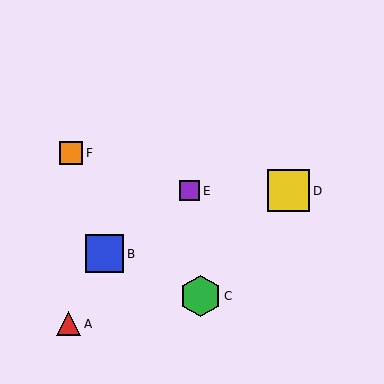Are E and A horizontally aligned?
No, E is at y≈191 and A is at y≈324.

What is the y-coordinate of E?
Object E is at y≈191.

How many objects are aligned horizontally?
2 objects (D, E) are aligned horizontally.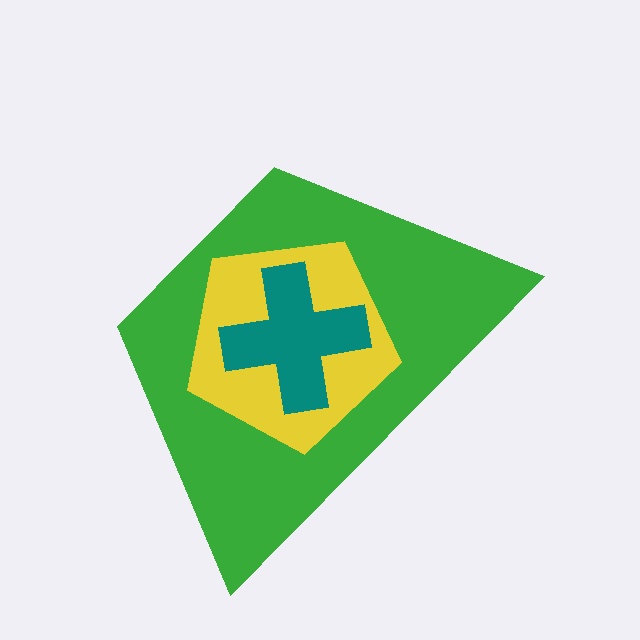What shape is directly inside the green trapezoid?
The yellow pentagon.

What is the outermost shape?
The green trapezoid.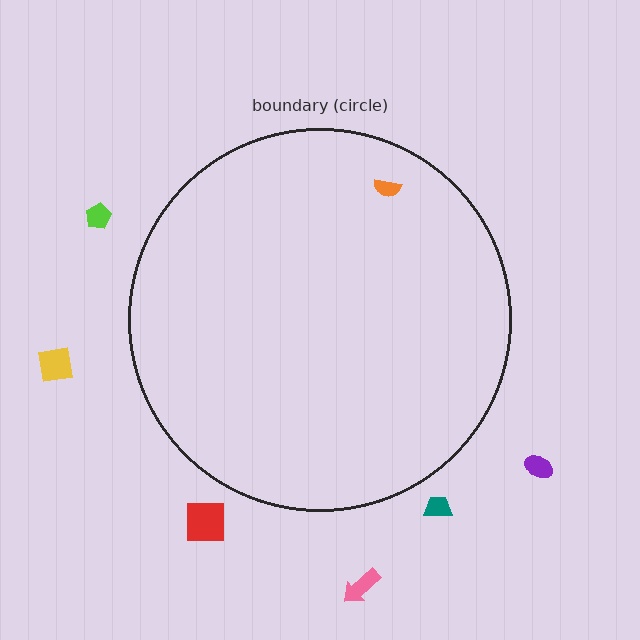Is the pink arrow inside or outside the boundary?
Outside.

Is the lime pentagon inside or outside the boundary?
Outside.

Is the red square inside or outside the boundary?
Outside.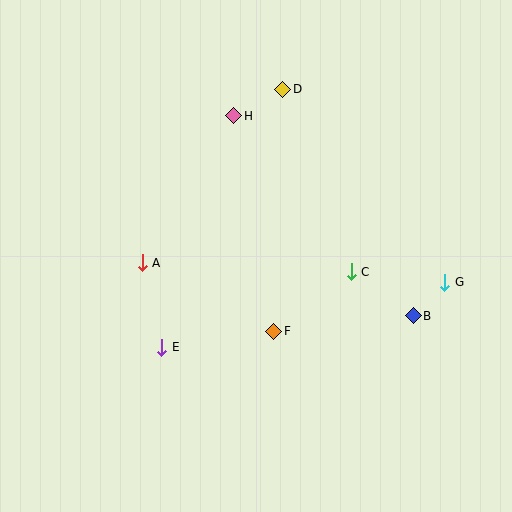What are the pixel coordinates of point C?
Point C is at (351, 272).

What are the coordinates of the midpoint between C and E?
The midpoint between C and E is at (257, 309).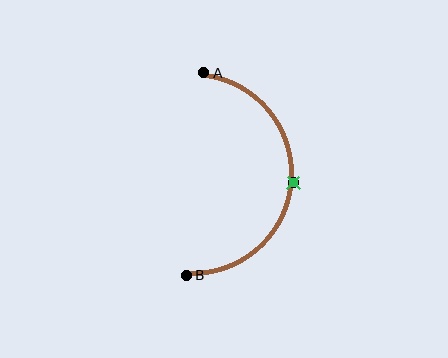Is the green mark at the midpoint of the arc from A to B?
Yes. The green mark lies on the arc at equal arc-length from both A and B — it is the arc midpoint.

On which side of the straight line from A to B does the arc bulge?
The arc bulges to the right of the straight line connecting A and B.